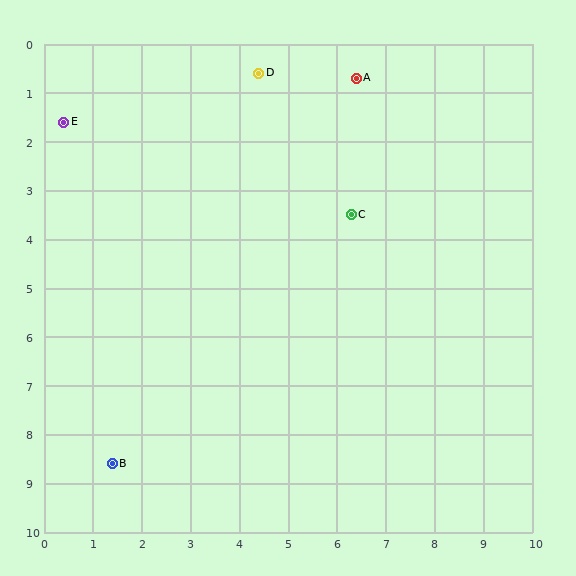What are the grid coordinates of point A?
Point A is at approximately (6.4, 0.7).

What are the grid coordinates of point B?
Point B is at approximately (1.4, 8.6).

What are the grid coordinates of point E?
Point E is at approximately (0.4, 1.6).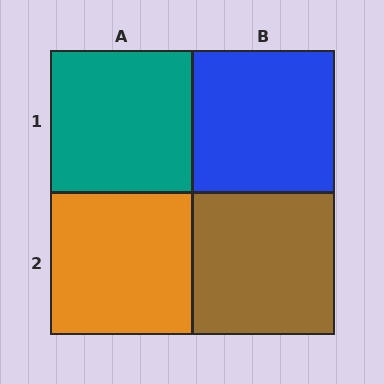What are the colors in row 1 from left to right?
Teal, blue.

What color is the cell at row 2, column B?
Brown.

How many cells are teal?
1 cell is teal.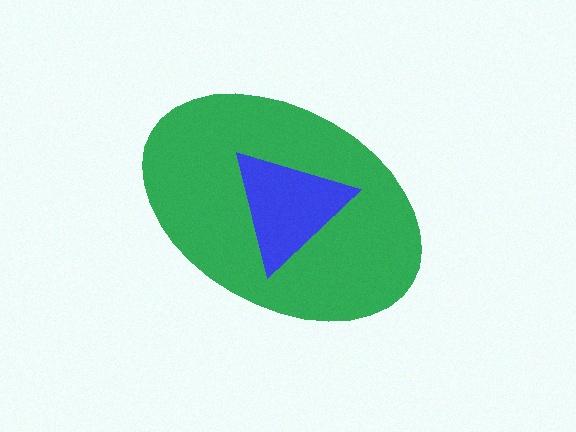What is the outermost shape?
The green ellipse.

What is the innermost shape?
The blue triangle.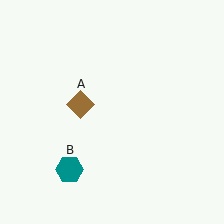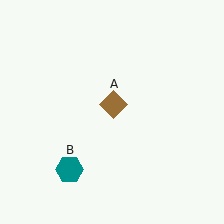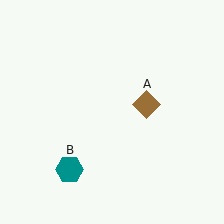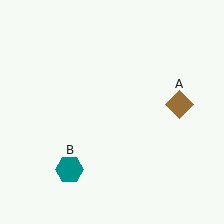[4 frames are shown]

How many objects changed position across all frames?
1 object changed position: brown diamond (object A).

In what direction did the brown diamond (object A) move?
The brown diamond (object A) moved right.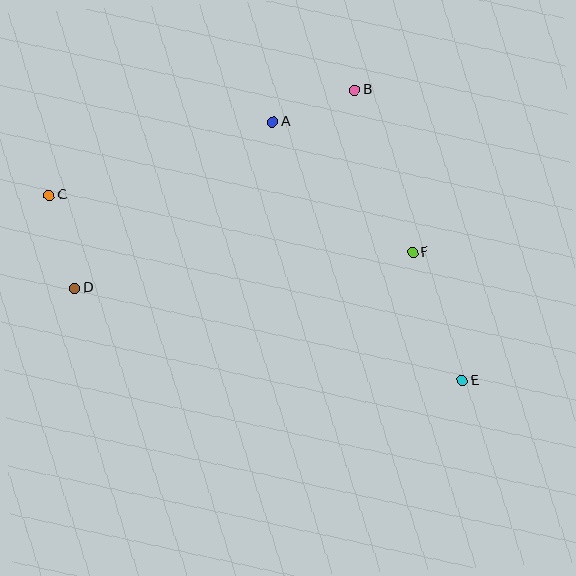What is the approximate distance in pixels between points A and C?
The distance between A and C is approximately 235 pixels.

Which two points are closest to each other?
Points A and B are closest to each other.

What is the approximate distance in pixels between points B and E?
The distance between B and E is approximately 310 pixels.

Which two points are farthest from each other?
Points C and E are farthest from each other.